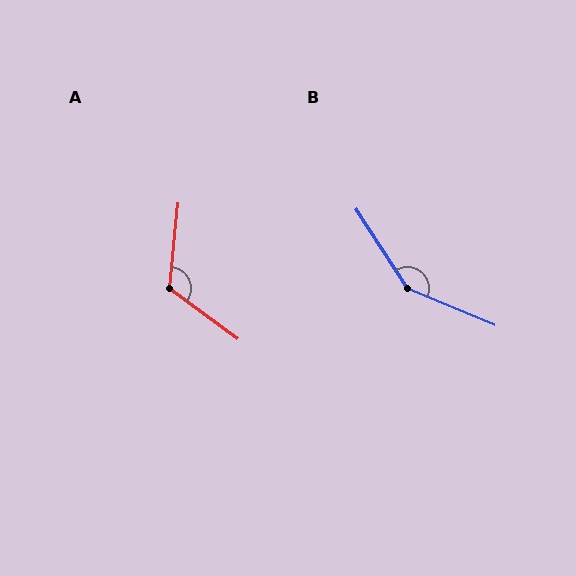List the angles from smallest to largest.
A (121°), B (145°).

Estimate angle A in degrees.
Approximately 121 degrees.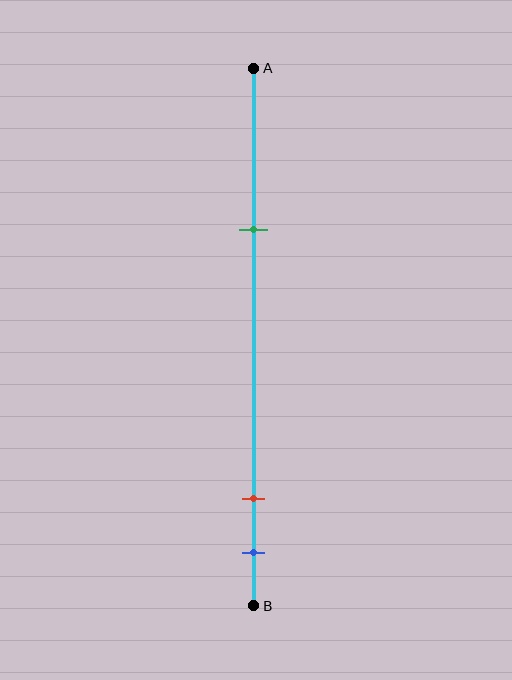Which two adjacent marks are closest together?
The red and blue marks are the closest adjacent pair.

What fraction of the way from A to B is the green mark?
The green mark is approximately 30% (0.3) of the way from A to B.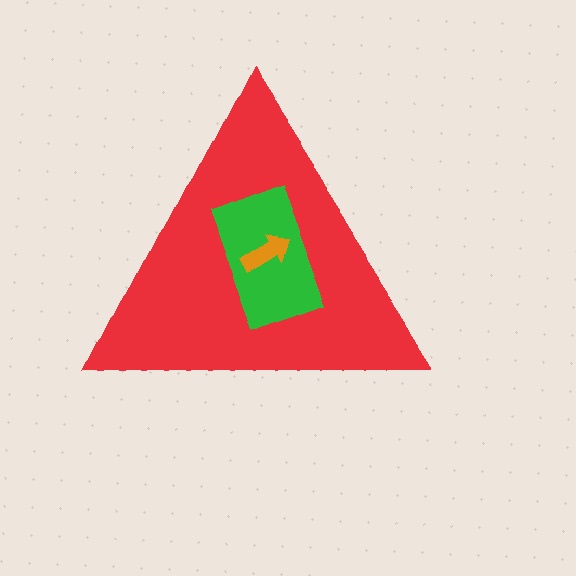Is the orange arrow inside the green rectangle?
Yes.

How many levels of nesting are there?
3.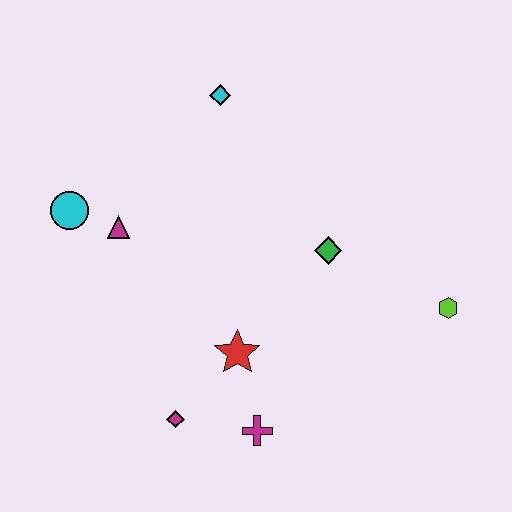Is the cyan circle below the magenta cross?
No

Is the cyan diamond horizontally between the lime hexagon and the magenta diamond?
Yes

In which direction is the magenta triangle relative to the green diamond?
The magenta triangle is to the left of the green diamond.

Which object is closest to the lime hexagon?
The green diamond is closest to the lime hexagon.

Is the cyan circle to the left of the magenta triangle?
Yes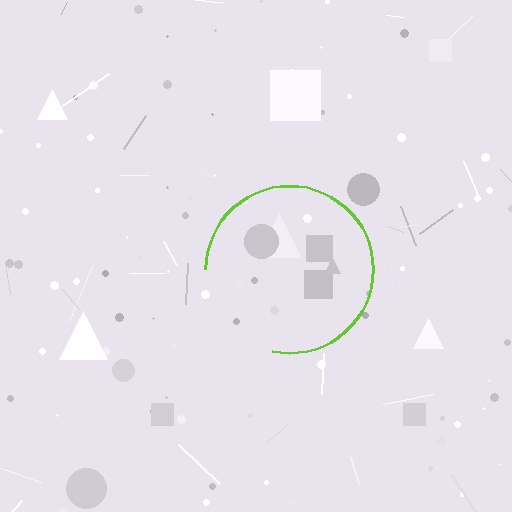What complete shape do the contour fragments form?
The contour fragments form a circle.